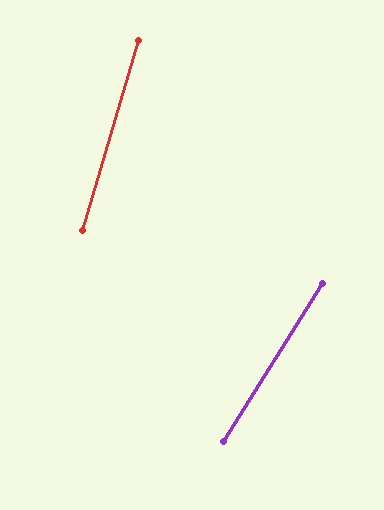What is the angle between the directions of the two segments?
Approximately 16 degrees.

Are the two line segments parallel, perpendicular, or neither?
Neither parallel nor perpendicular — they differ by about 16°.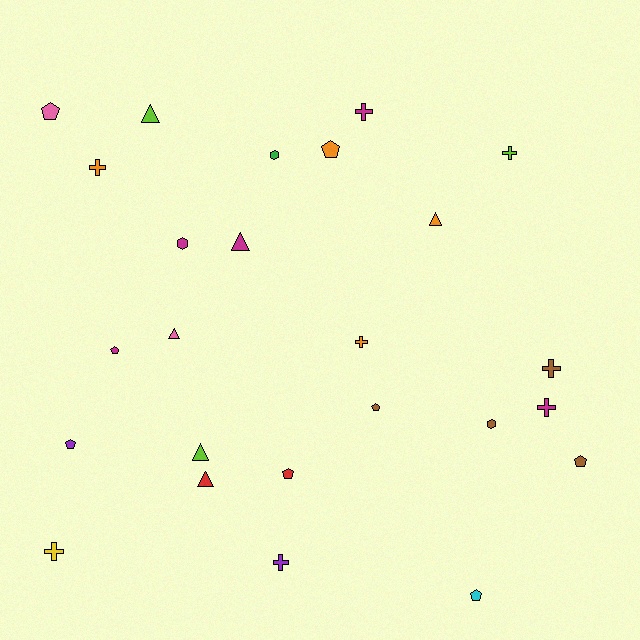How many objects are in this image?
There are 25 objects.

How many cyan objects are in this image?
There is 1 cyan object.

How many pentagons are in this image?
There are 8 pentagons.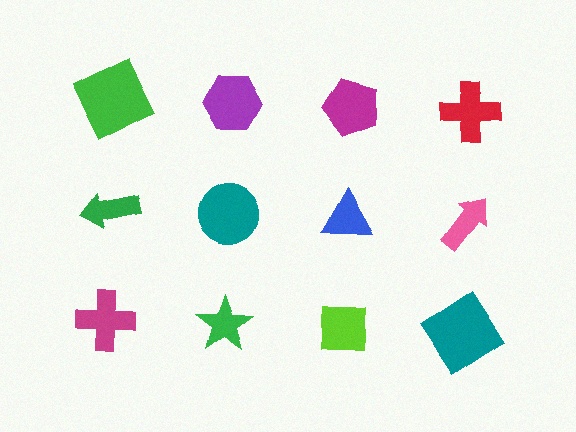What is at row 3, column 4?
A teal diamond.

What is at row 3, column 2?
A green star.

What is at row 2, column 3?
A blue triangle.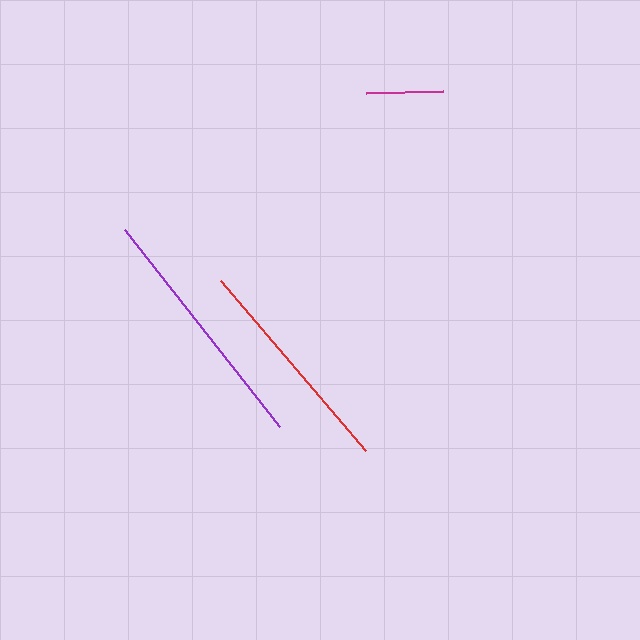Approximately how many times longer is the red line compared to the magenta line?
The red line is approximately 2.9 times the length of the magenta line.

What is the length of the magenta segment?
The magenta segment is approximately 77 pixels long.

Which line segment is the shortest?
The magenta line is the shortest at approximately 77 pixels.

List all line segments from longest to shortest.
From longest to shortest: purple, red, magenta.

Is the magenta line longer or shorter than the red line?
The red line is longer than the magenta line.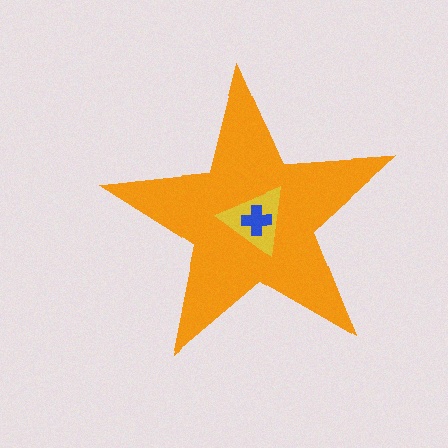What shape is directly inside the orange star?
The yellow triangle.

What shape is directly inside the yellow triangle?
The blue cross.